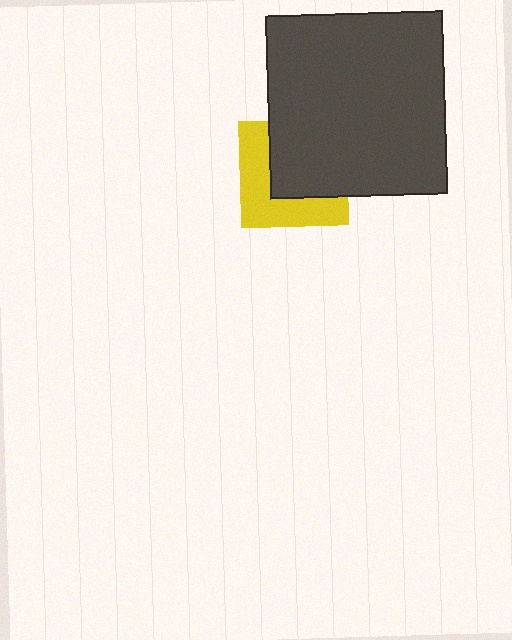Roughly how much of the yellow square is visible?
About half of it is visible (roughly 47%).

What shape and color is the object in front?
The object in front is a dark gray rectangle.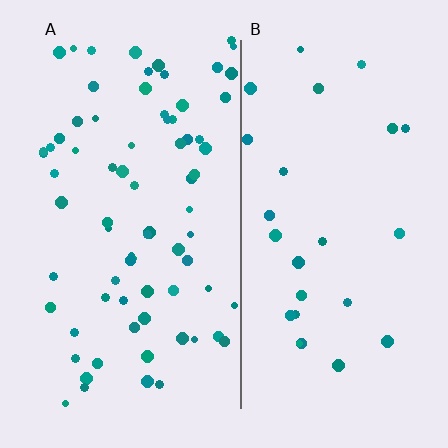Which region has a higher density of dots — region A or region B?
A (the left).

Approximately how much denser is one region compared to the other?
Approximately 2.9× — region A over region B.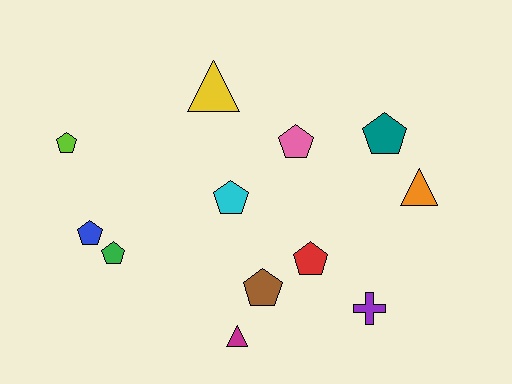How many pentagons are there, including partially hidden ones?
There are 8 pentagons.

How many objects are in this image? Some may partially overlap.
There are 12 objects.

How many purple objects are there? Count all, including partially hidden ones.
There is 1 purple object.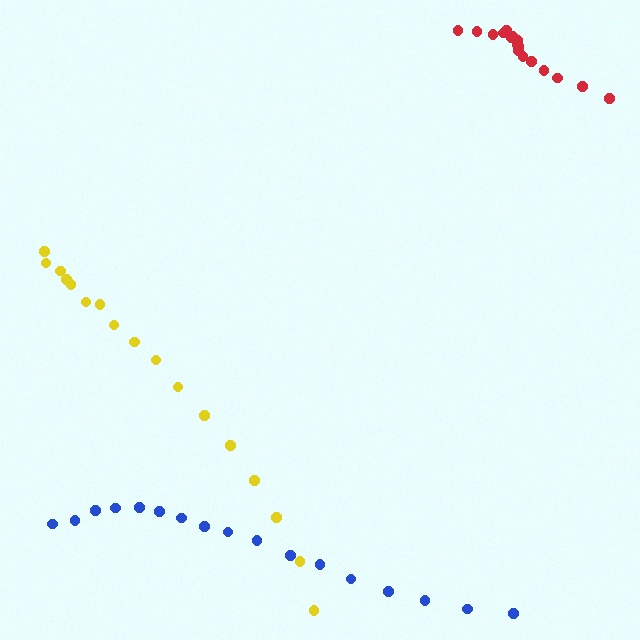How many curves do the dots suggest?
There are 3 distinct paths.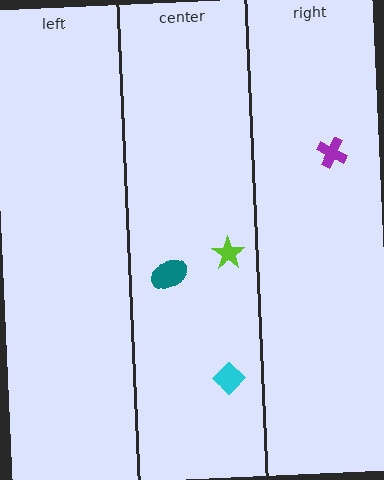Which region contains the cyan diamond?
The center region.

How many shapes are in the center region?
3.